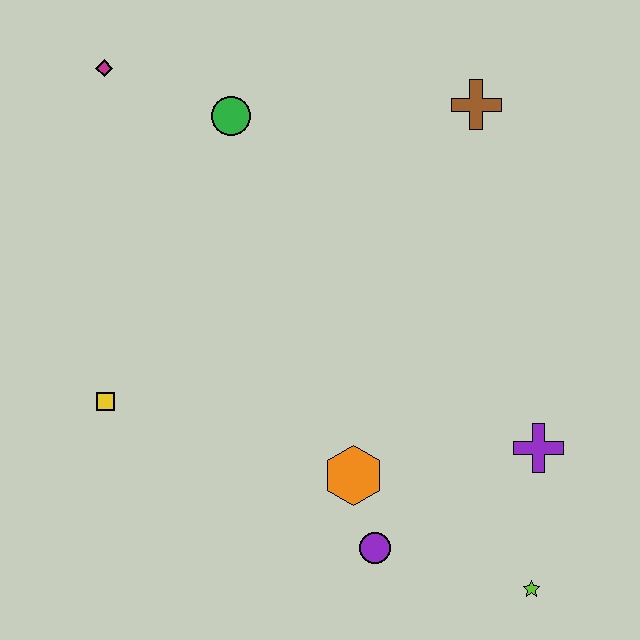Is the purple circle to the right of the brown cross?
No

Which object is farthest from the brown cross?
The lime star is farthest from the brown cross.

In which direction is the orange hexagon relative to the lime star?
The orange hexagon is to the left of the lime star.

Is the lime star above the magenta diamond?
No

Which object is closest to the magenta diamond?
The green circle is closest to the magenta diamond.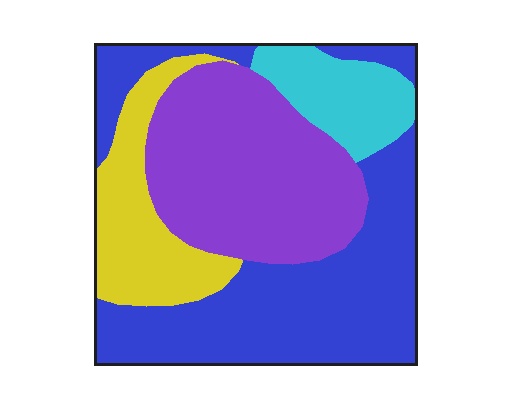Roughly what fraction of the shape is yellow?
Yellow covers about 15% of the shape.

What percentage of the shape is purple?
Purple covers about 30% of the shape.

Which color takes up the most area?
Blue, at roughly 40%.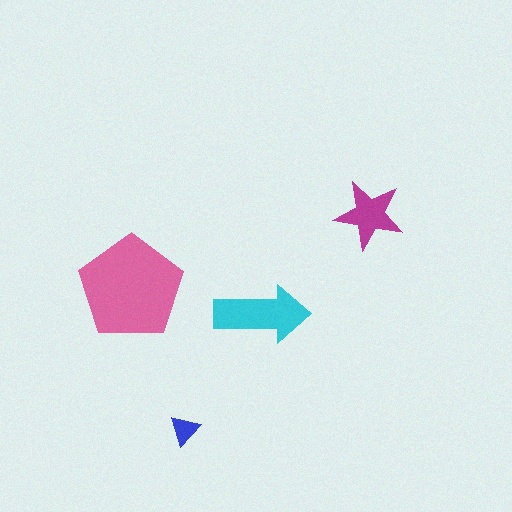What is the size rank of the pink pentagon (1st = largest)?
1st.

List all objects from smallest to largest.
The blue triangle, the magenta star, the cyan arrow, the pink pentagon.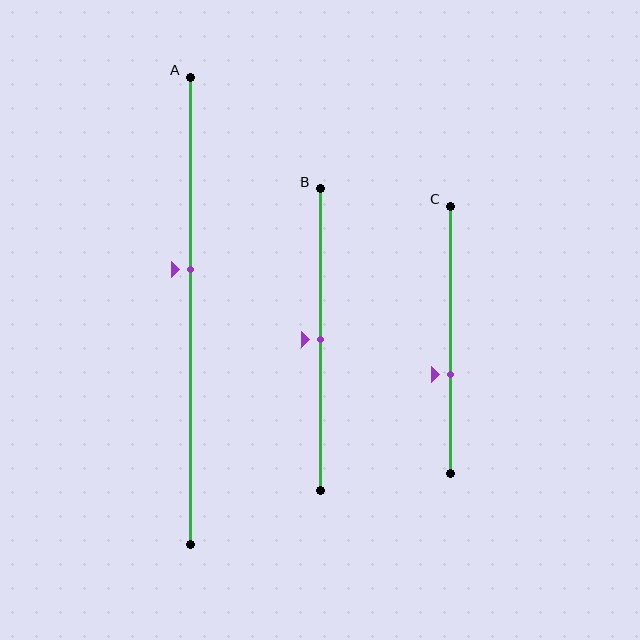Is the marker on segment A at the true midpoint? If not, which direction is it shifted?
No, the marker on segment A is shifted upward by about 9% of the segment length.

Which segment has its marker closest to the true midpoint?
Segment B has its marker closest to the true midpoint.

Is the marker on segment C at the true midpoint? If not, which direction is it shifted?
No, the marker on segment C is shifted downward by about 13% of the segment length.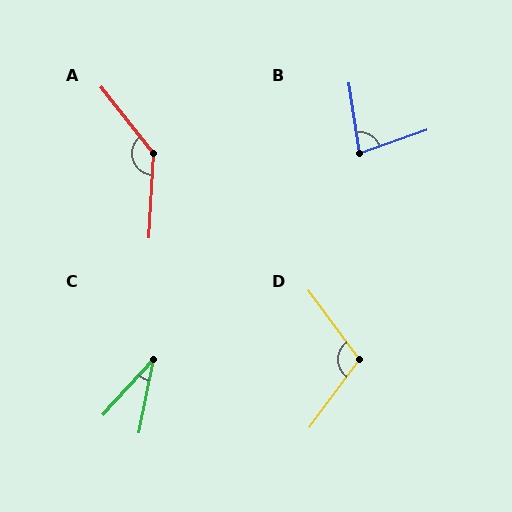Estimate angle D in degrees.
Approximately 108 degrees.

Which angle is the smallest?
C, at approximately 31 degrees.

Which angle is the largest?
A, at approximately 138 degrees.